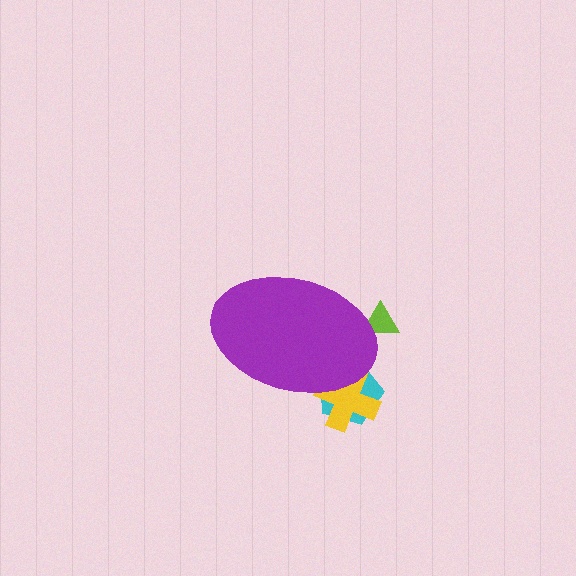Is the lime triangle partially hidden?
Yes, the lime triangle is partially hidden behind the purple ellipse.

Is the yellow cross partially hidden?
Yes, the yellow cross is partially hidden behind the purple ellipse.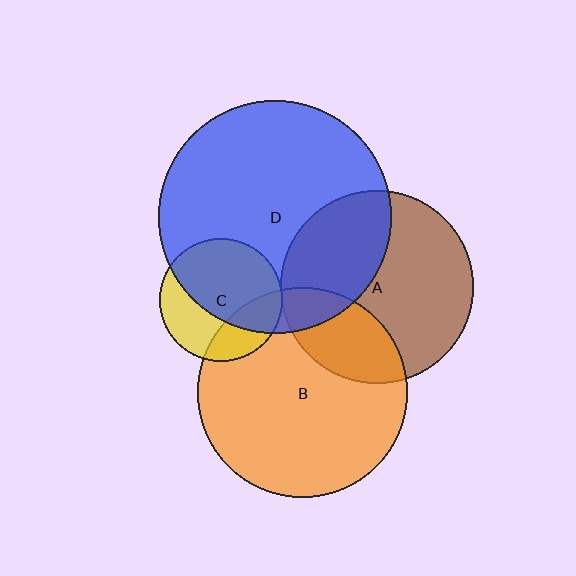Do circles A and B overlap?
Yes.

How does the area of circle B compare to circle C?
Approximately 2.9 times.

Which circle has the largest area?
Circle D (blue).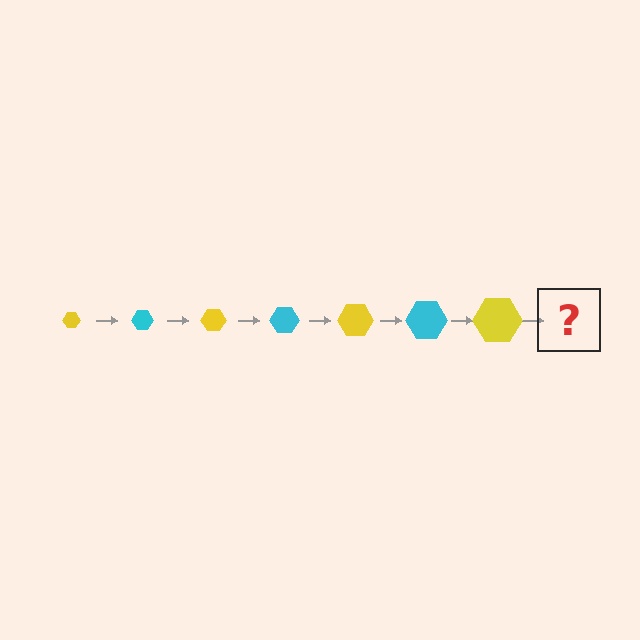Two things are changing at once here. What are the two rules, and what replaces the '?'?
The two rules are that the hexagon grows larger each step and the color cycles through yellow and cyan. The '?' should be a cyan hexagon, larger than the previous one.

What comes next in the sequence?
The next element should be a cyan hexagon, larger than the previous one.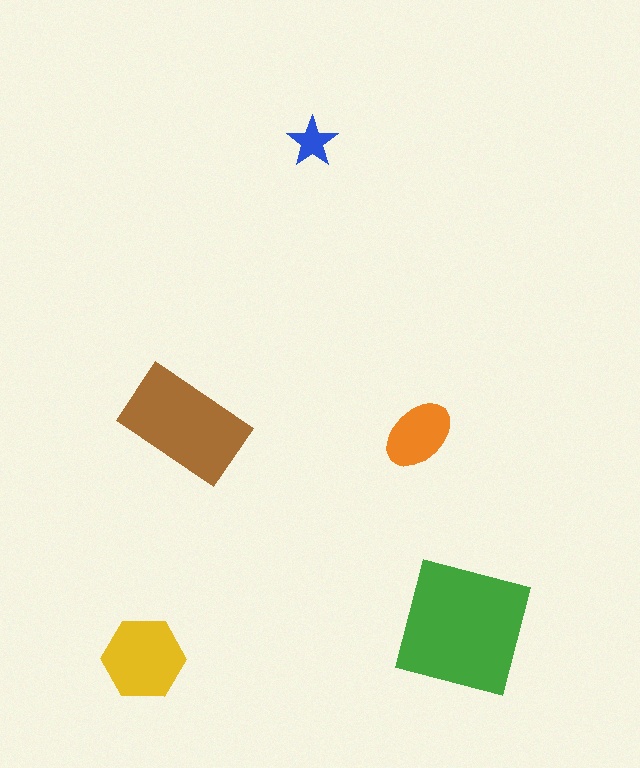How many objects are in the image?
There are 5 objects in the image.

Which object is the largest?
The green square.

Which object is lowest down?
The yellow hexagon is bottommost.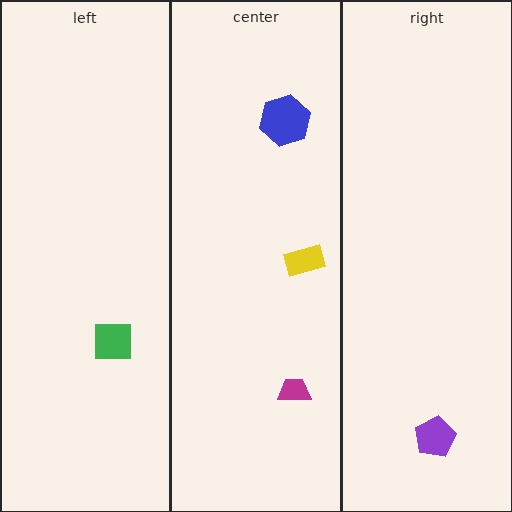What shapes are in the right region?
The purple pentagon.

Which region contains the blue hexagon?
The center region.